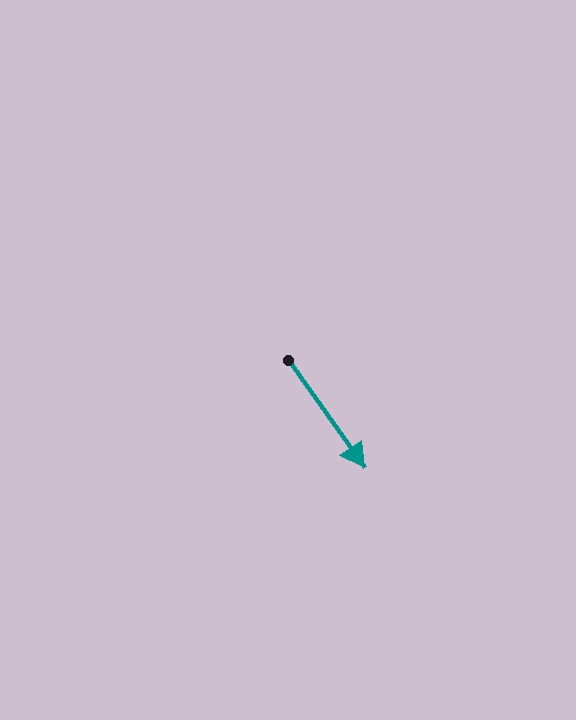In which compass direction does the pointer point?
Southeast.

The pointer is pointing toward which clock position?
Roughly 5 o'clock.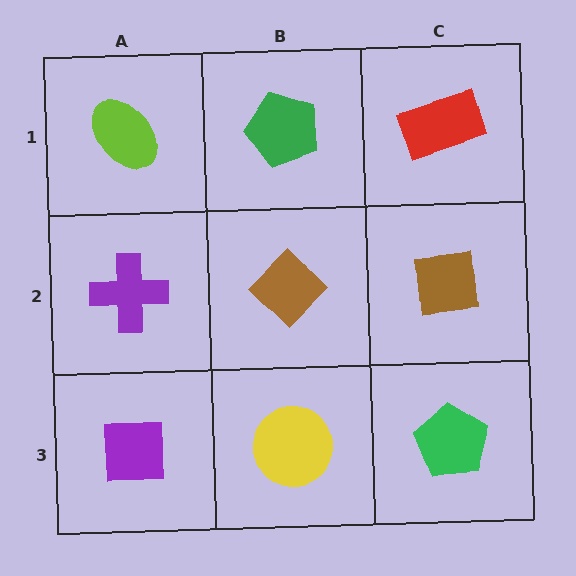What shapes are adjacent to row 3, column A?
A purple cross (row 2, column A), a yellow circle (row 3, column B).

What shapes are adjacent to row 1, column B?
A brown diamond (row 2, column B), a lime ellipse (row 1, column A), a red rectangle (row 1, column C).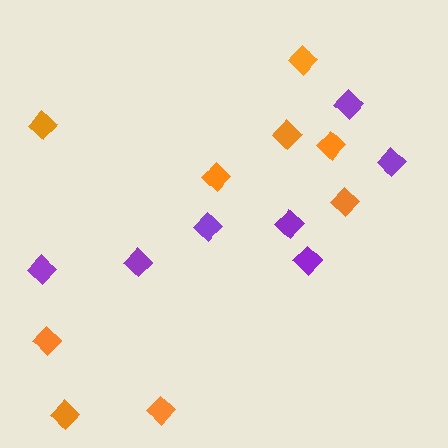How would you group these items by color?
There are 2 groups: one group of purple diamonds (7) and one group of orange diamonds (9).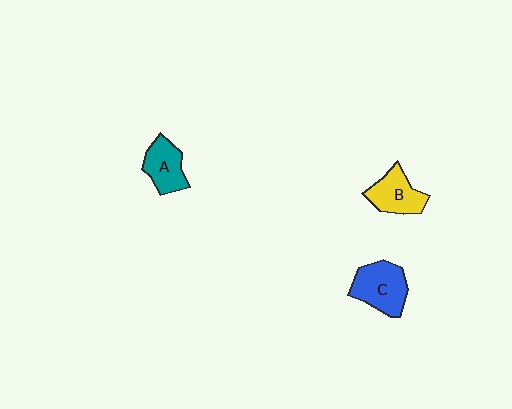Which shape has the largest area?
Shape C (blue).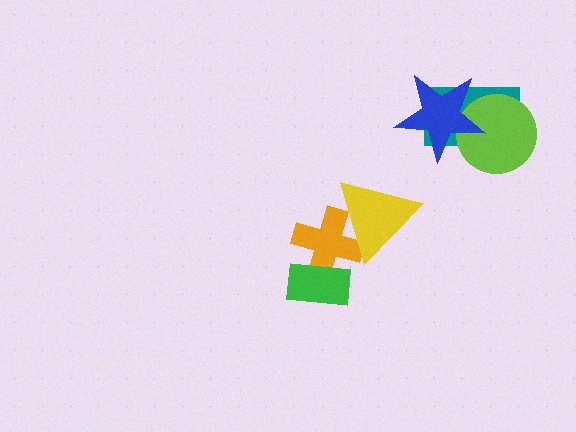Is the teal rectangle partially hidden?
Yes, it is partially covered by another shape.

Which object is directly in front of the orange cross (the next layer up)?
The yellow triangle is directly in front of the orange cross.